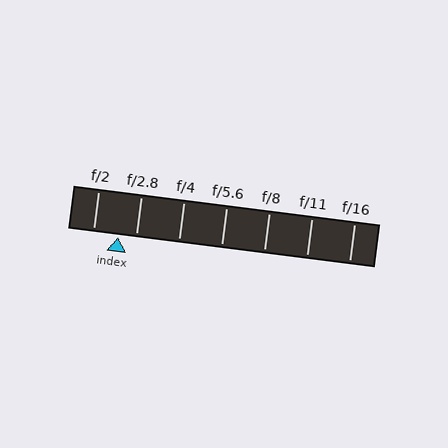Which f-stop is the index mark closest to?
The index mark is closest to f/2.8.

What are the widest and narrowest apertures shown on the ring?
The widest aperture shown is f/2 and the narrowest is f/16.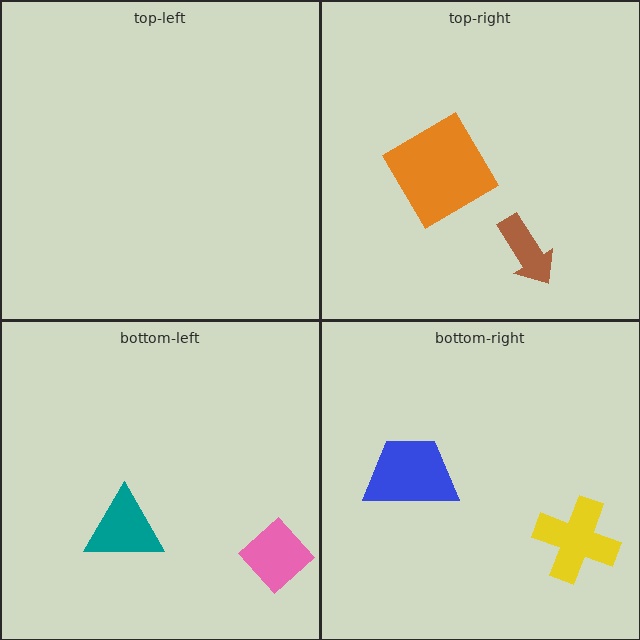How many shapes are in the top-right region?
2.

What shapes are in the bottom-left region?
The pink diamond, the teal triangle.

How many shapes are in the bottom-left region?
2.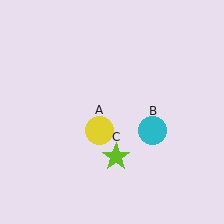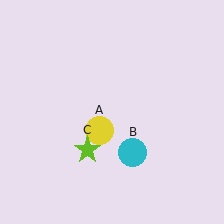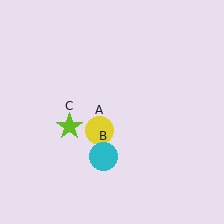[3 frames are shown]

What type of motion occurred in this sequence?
The cyan circle (object B), lime star (object C) rotated clockwise around the center of the scene.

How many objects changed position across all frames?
2 objects changed position: cyan circle (object B), lime star (object C).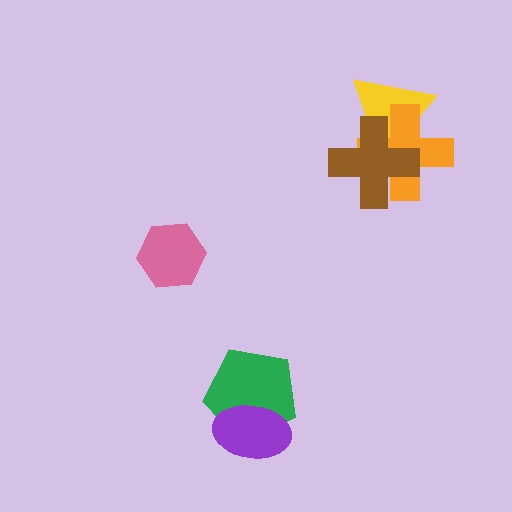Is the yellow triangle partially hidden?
Yes, it is partially covered by another shape.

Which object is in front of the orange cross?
The brown cross is in front of the orange cross.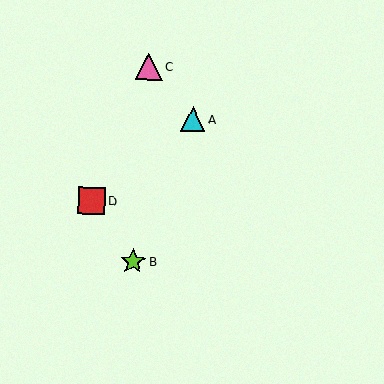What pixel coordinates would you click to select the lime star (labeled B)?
Click at (133, 261) to select the lime star B.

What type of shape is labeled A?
Shape A is a cyan triangle.